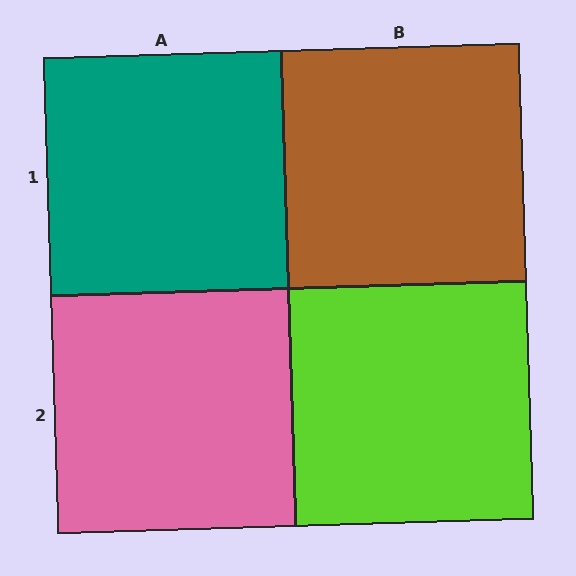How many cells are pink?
1 cell is pink.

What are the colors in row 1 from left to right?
Teal, brown.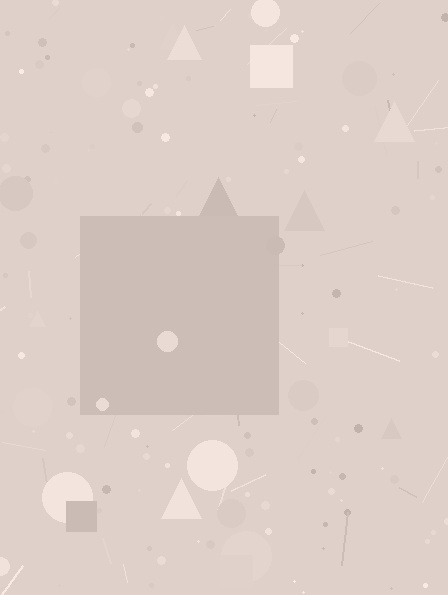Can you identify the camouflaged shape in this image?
The camouflaged shape is a square.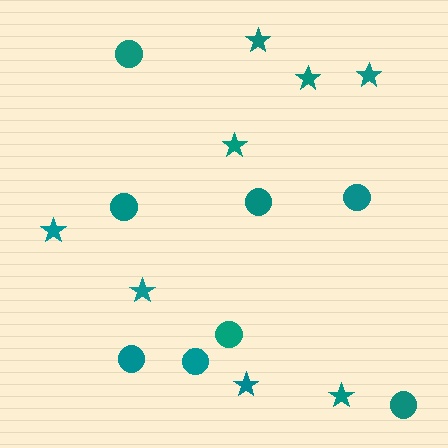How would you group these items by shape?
There are 2 groups: one group of stars (8) and one group of circles (8).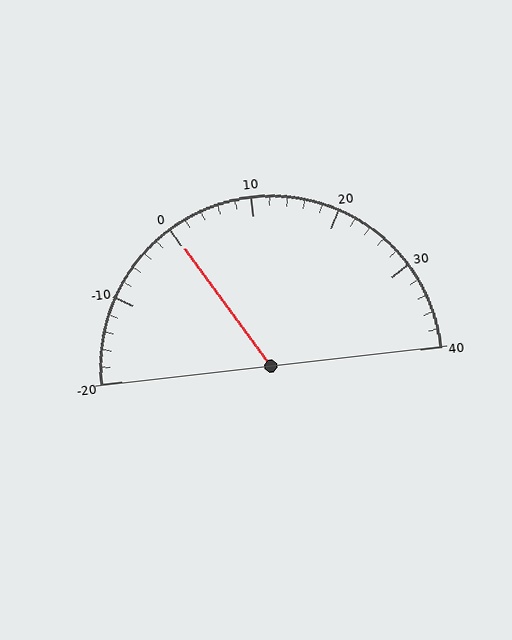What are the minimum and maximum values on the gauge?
The gauge ranges from -20 to 40.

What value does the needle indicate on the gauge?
The needle indicates approximately 0.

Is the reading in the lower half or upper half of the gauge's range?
The reading is in the lower half of the range (-20 to 40).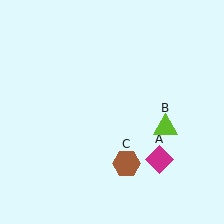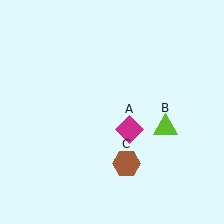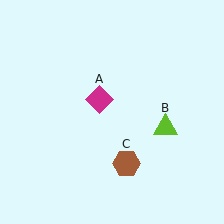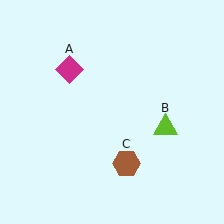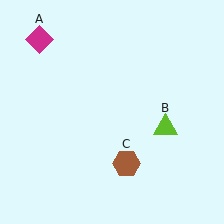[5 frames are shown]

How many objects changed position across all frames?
1 object changed position: magenta diamond (object A).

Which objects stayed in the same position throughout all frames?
Lime triangle (object B) and brown hexagon (object C) remained stationary.